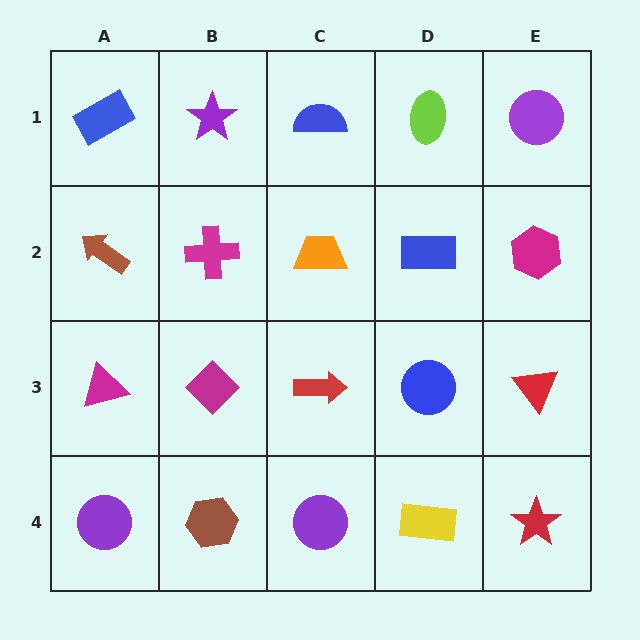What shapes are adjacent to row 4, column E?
A red triangle (row 3, column E), a yellow rectangle (row 4, column D).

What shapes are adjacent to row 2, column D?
A lime ellipse (row 1, column D), a blue circle (row 3, column D), an orange trapezoid (row 2, column C), a magenta hexagon (row 2, column E).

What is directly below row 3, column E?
A red star.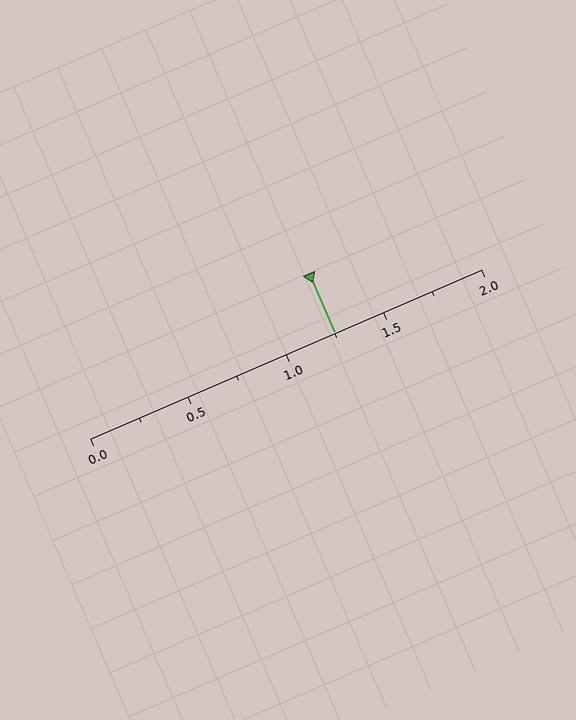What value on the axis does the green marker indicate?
The marker indicates approximately 1.25.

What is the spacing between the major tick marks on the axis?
The major ticks are spaced 0.5 apart.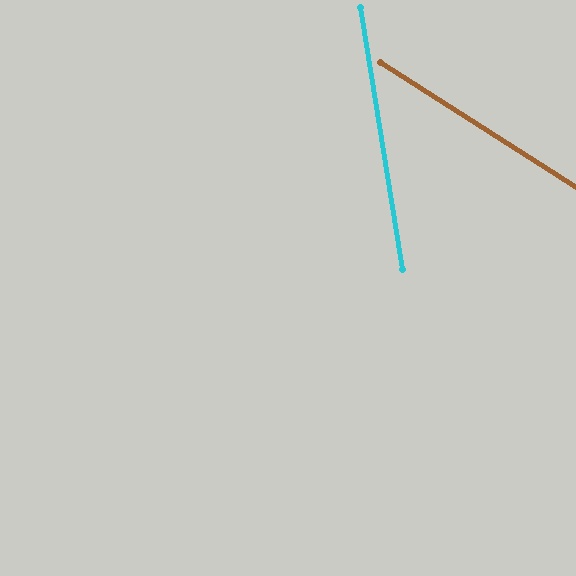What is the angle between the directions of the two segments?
Approximately 49 degrees.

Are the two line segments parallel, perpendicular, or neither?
Neither parallel nor perpendicular — they differ by about 49°.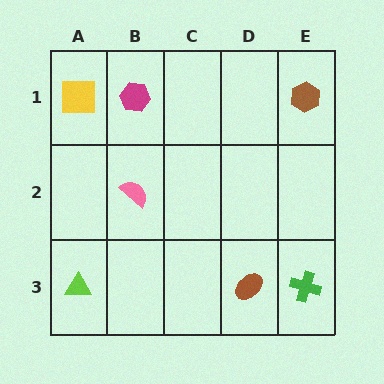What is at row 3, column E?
A green cross.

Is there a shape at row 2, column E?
No, that cell is empty.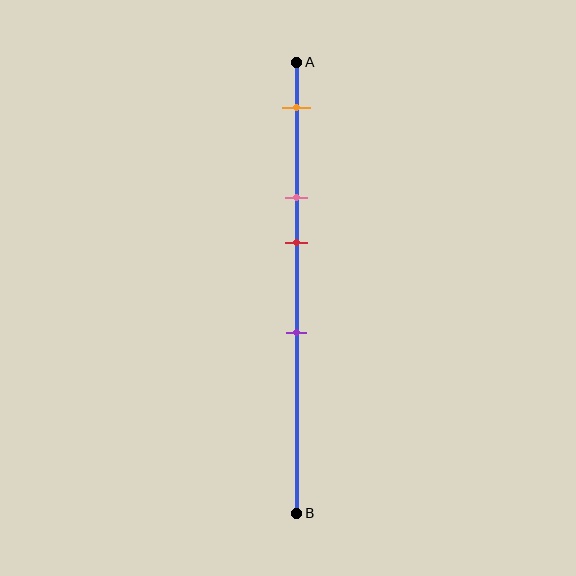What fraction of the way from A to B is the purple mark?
The purple mark is approximately 60% (0.6) of the way from A to B.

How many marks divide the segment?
There are 4 marks dividing the segment.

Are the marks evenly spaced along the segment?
No, the marks are not evenly spaced.